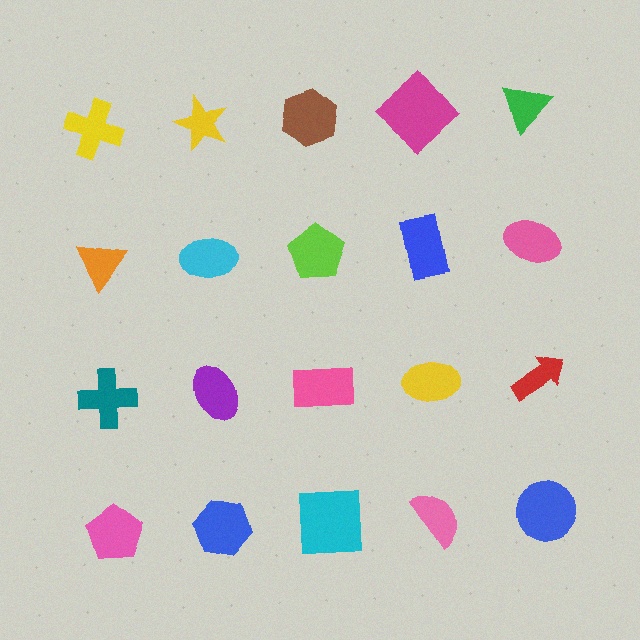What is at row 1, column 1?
A yellow cross.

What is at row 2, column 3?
A lime pentagon.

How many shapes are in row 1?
5 shapes.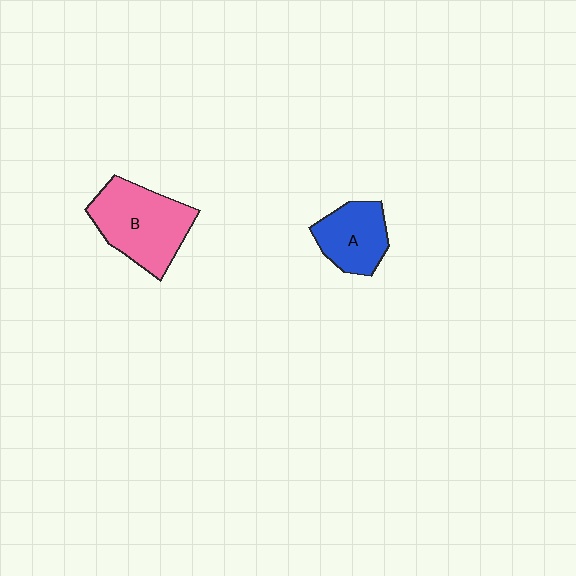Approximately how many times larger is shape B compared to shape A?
Approximately 1.5 times.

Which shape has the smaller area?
Shape A (blue).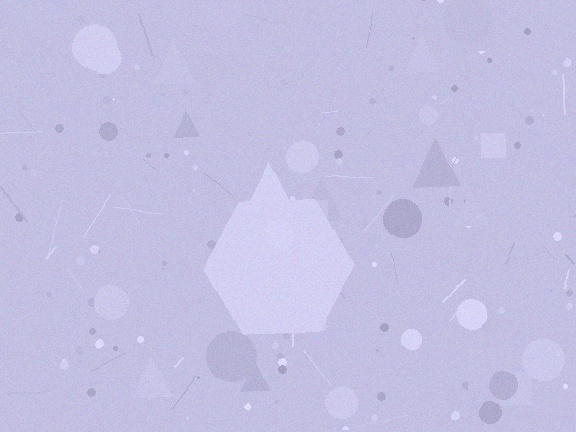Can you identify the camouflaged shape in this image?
The camouflaged shape is a hexagon.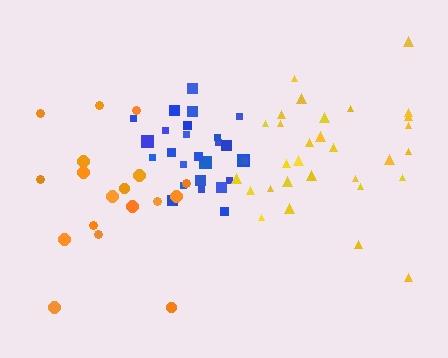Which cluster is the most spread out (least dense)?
Orange.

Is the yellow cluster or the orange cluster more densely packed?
Yellow.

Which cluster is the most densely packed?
Blue.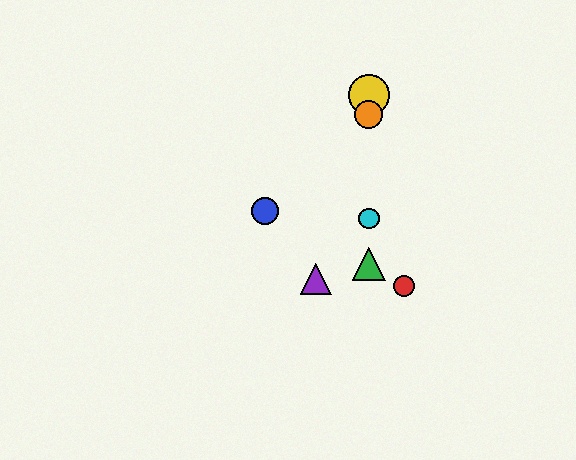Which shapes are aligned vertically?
The green triangle, the yellow circle, the orange circle, the cyan circle are aligned vertically.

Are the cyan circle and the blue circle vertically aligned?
No, the cyan circle is at x≈369 and the blue circle is at x≈265.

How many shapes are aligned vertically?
4 shapes (the green triangle, the yellow circle, the orange circle, the cyan circle) are aligned vertically.